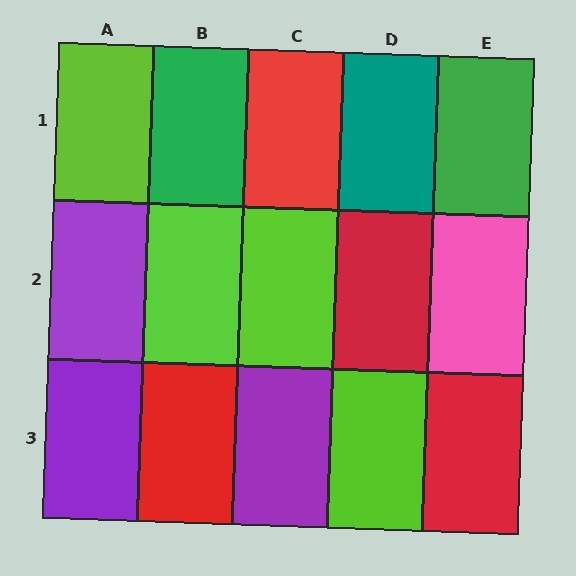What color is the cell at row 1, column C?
Red.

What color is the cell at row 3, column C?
Purple.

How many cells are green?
2 cells are green.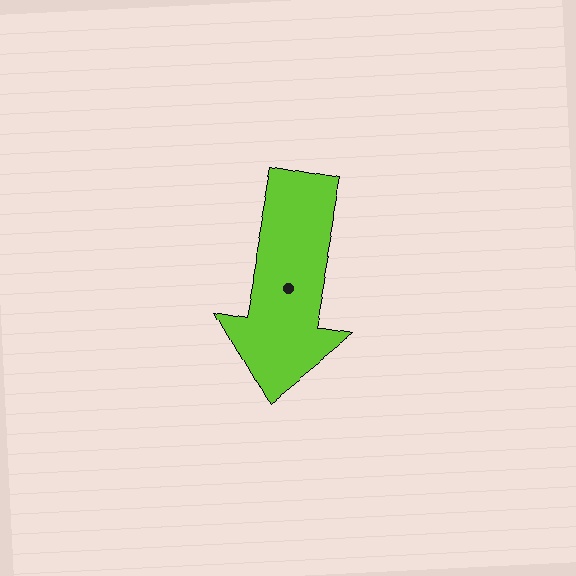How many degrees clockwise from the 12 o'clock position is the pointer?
Approximately 191 degrees.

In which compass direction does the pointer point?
South.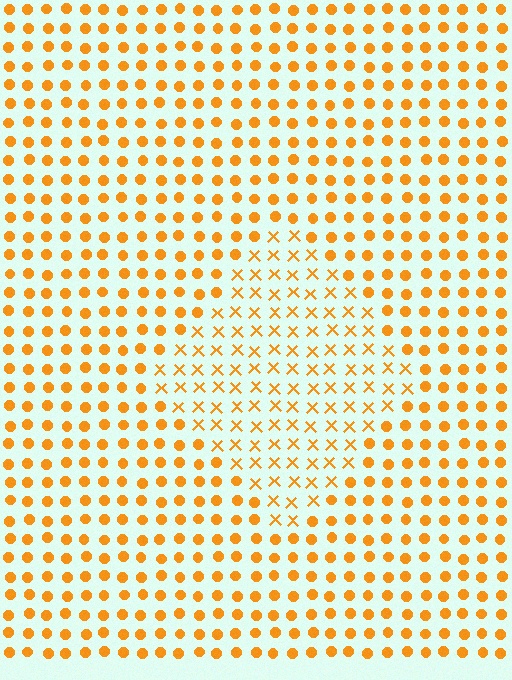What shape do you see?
I see a diamond.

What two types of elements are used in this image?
The image uses X marks inside the diamond region and circles outside it.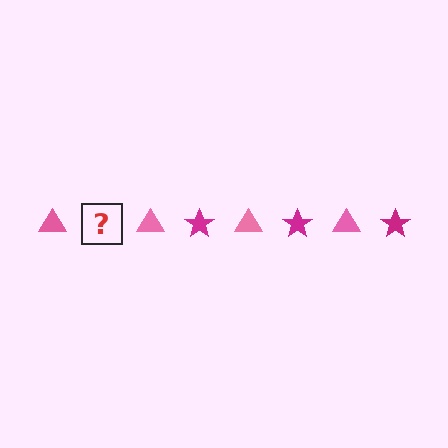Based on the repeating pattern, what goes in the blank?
The blank should be a magenta star.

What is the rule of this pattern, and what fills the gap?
The rule is that the pattern alternates between pink triangle and magenta star. The gap should be filled with a magenta star.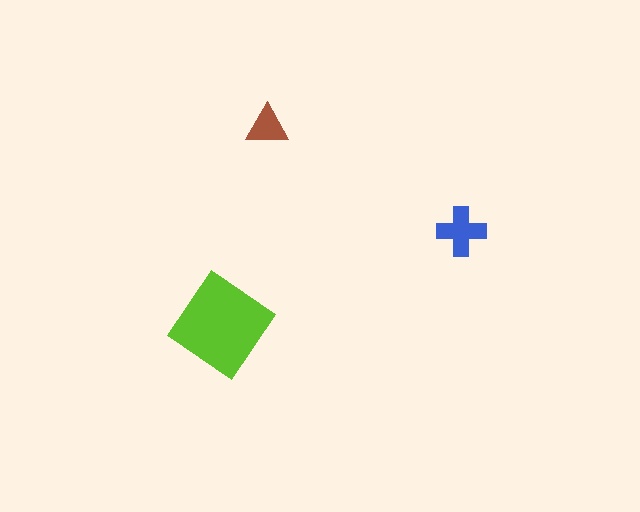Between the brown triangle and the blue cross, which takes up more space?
The blue cross.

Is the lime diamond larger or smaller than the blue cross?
Larger.